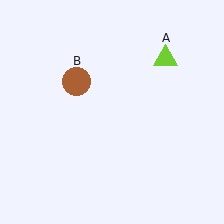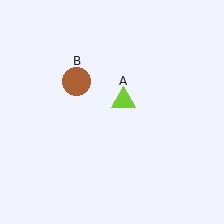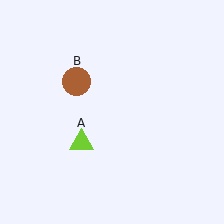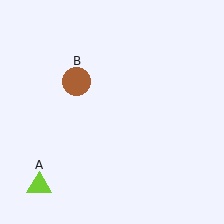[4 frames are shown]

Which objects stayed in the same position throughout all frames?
Brown circle (object B) remained stationary.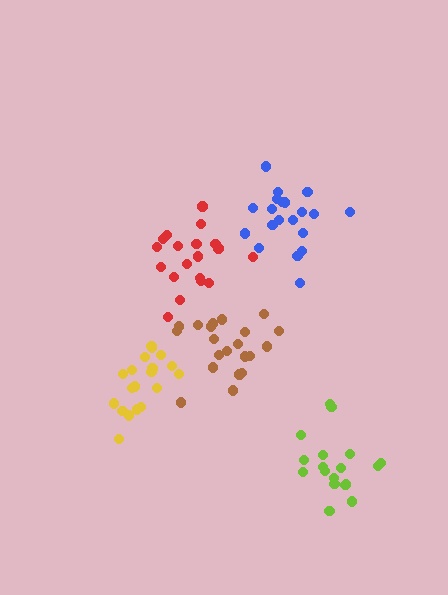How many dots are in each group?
Group 1: 21 dots, Group 2: 20 dots, Group 3: 19 dots, Group 4: 18 dots, Group 5: 19 dots (97 total).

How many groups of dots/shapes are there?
There are 5 groups.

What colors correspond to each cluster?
The clusters are colored: brown, blue, red, lime, yellow.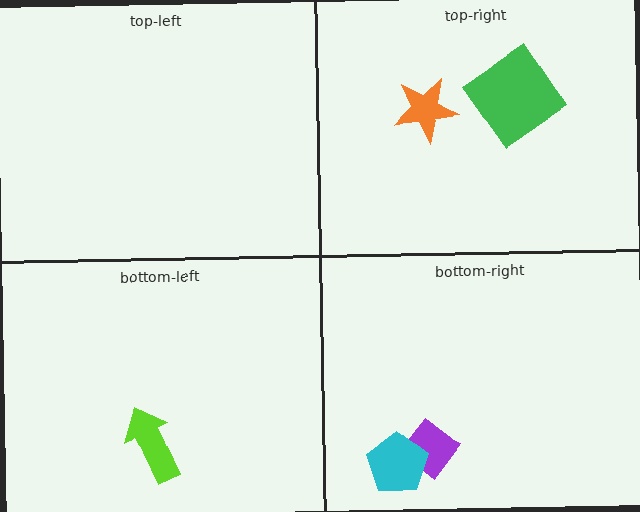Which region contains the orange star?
The top-right region.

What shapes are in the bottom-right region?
The purple diamond, the cyan pentagon.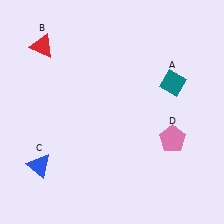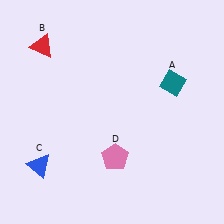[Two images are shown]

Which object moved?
The pink pentagon (D) moved left.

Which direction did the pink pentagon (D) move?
The pink pentagon (D) moved left.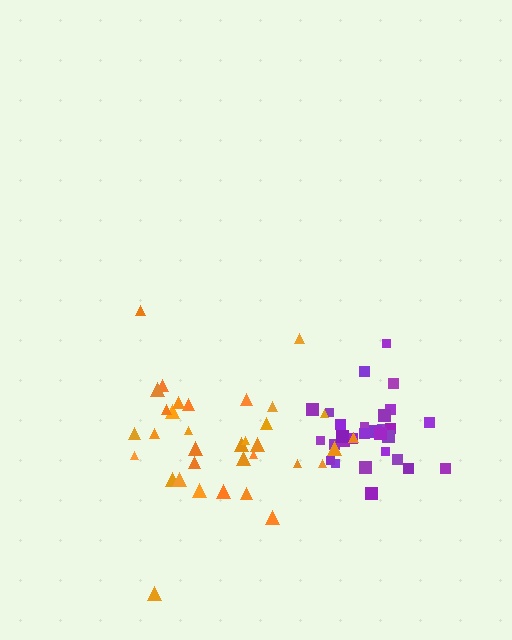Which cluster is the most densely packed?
Purple.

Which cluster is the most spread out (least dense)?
Orange.